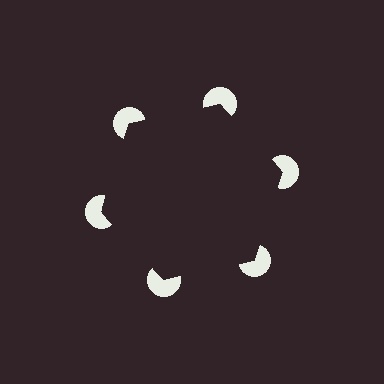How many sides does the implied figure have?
6 sides.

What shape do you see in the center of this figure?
An illusory hexagon — its edges are inferred from the aligned wedge cuts in the pac-man discs, not physically drawn.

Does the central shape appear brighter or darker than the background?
It typically appears slightly darker than the background, even though no actual brightness change is drawn.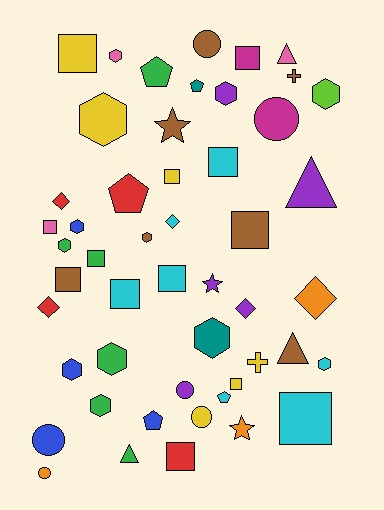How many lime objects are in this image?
There is 1 lime object.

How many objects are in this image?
There are 50 objects.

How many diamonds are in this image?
There are 5 diamonds.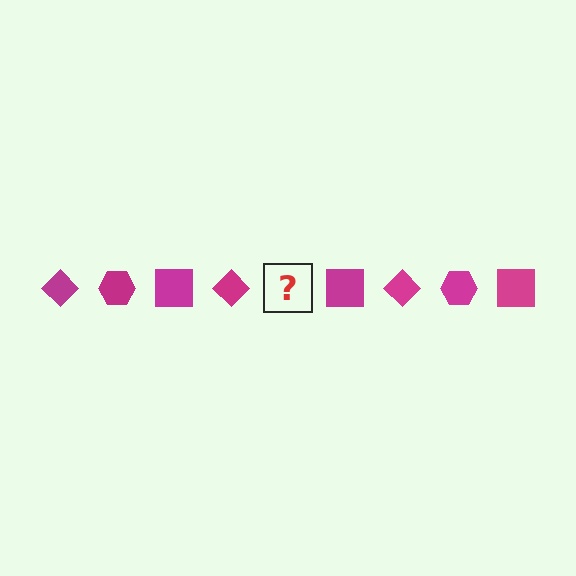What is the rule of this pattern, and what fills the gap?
The rule is that the pattern cycles through diamond, hexagon, square shapes in magenta. The gap should be filled with a magenta hexagon.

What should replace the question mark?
The question mark should be replaced with a magenta hexagon.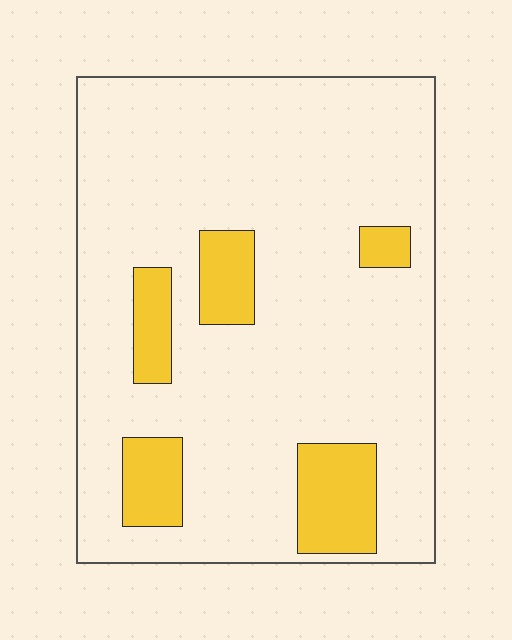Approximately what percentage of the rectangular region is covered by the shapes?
Approximately 15%.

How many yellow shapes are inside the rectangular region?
5.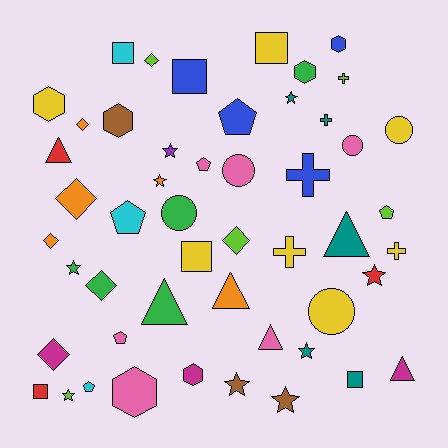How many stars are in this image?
There are 9 stars.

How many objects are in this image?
There are 50 objects.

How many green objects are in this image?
There are 5 green objects.